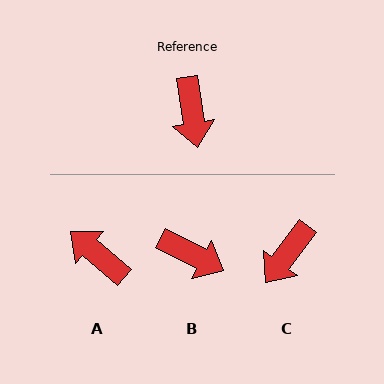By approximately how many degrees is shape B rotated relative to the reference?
Approximately 54 degrees counter-clockwise.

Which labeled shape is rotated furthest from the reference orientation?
A, about 139 degrees away.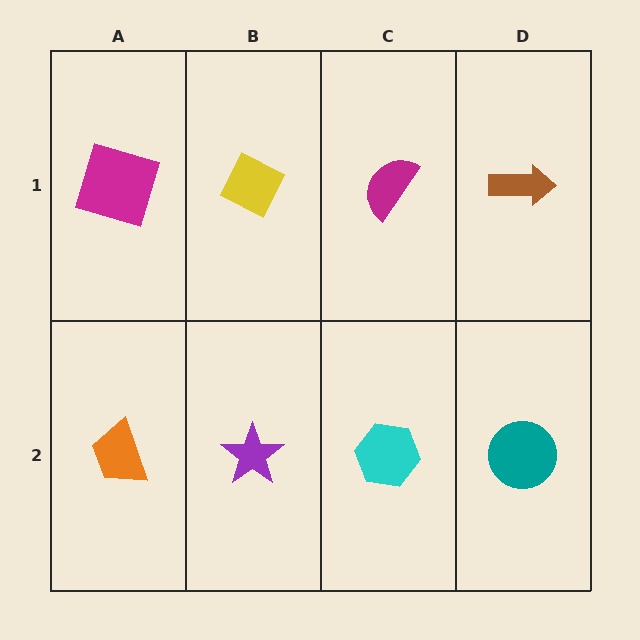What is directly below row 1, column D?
A teal circle.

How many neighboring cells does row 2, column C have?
3.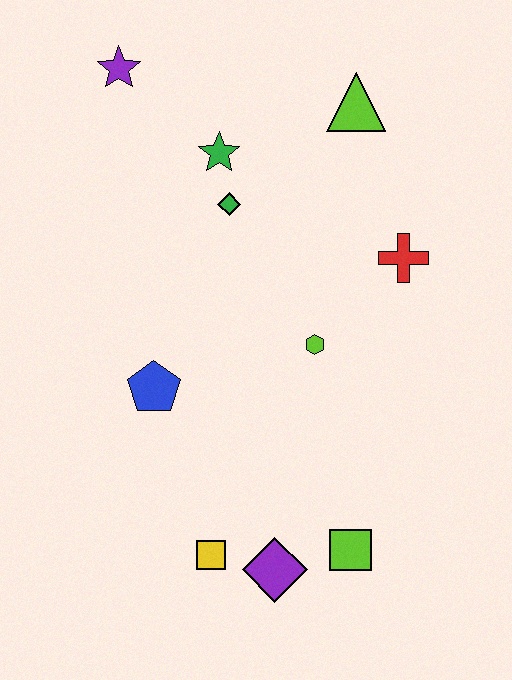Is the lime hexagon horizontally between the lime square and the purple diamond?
Yes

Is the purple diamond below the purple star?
Yes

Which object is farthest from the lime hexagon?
The purple star is farthest from the lime hexagon.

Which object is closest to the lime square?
The purple diamond is closest to the lime square.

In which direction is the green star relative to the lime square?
The green star is above the lime square.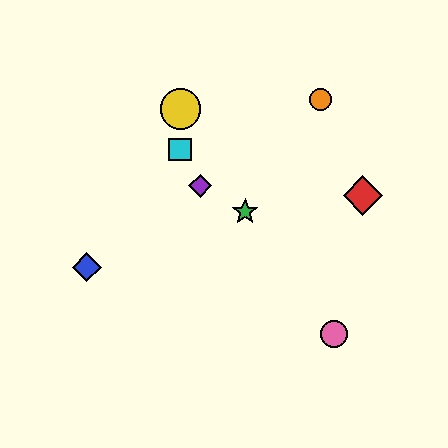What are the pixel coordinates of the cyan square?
The cyan square is at (180, 150).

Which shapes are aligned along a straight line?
The blue diamond, the purple diamond, the orange circle are aligned along a straight line.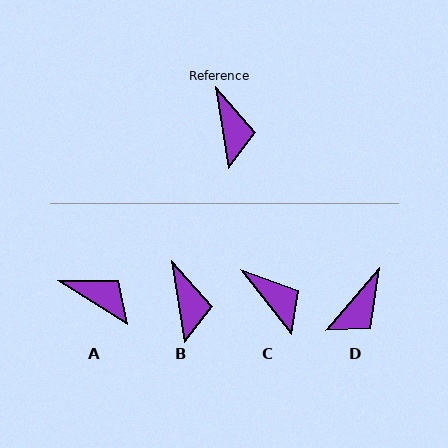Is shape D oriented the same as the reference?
No, it is off by about 49 degrees.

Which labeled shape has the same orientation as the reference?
B.